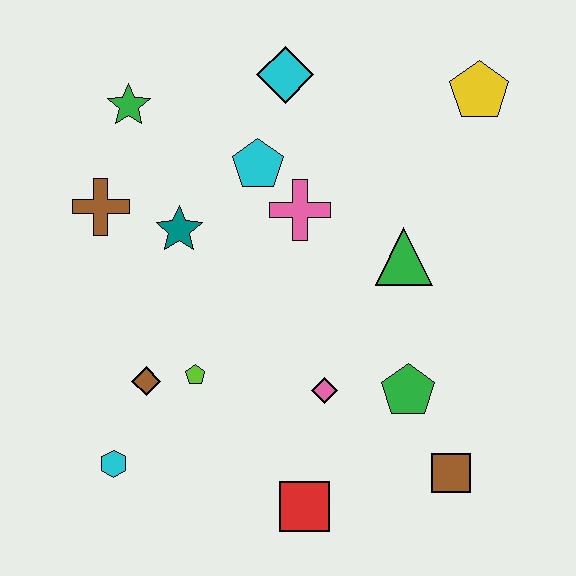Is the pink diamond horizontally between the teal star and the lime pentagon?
No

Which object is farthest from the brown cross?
The brown square is farthest from the brown cross.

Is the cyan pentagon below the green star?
Yes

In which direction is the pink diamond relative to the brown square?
The pink diamond is to the left of the brown square.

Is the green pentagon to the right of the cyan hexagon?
Yes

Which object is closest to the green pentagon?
The pink diamond is closest to the green pentagon.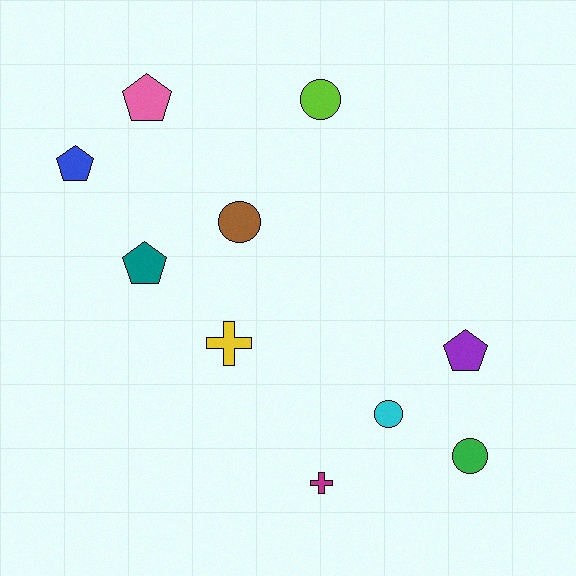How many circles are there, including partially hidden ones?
There are 4 circles.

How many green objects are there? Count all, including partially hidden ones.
There is 1 green object.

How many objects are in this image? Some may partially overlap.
There are 10 objects.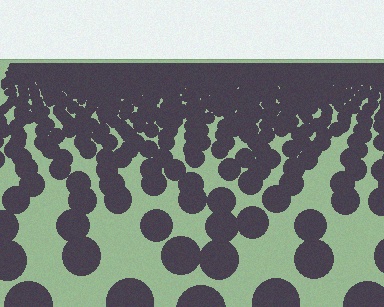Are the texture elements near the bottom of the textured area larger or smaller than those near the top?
Larger. Near the bottom, elements are closer to the viewer and appear at a bigger on-screen size.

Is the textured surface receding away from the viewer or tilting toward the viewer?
The surface is receding away from the viewer. Texture elements get smaller and denser toward the top.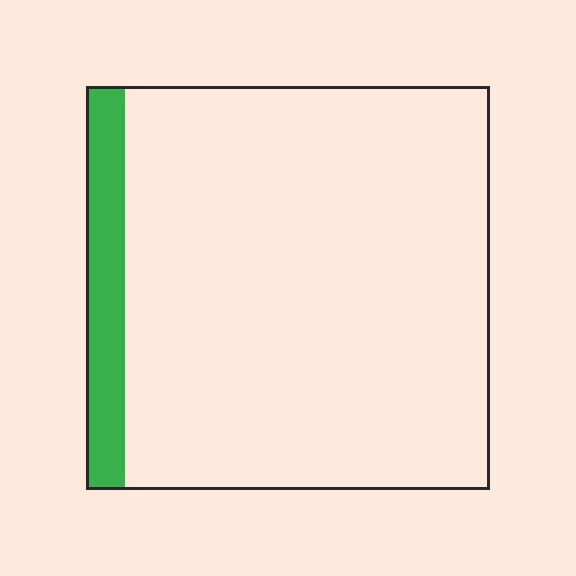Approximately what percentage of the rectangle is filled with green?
Approximately 10%.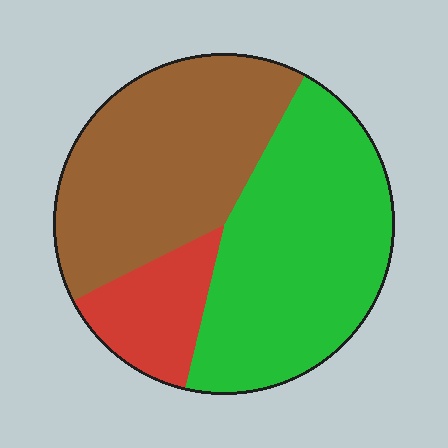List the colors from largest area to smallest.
From largest to smallest: green, brown, red.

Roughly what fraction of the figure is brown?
Brown covers roughly 40% of the figure.